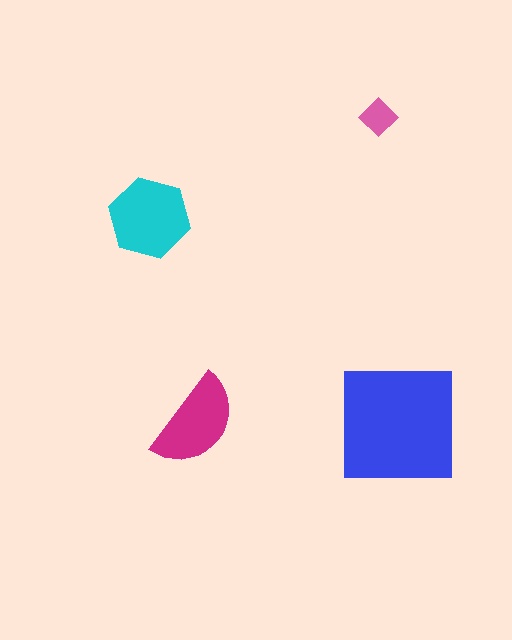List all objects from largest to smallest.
The blue square, the cyan hexagon, the magenta semicircle, the pink diamond.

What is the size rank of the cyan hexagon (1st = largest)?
2nd.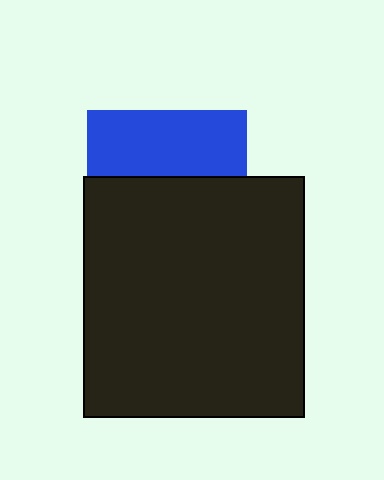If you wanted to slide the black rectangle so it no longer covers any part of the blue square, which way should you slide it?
Slide it down — that is the most direct way to separate the two shapes.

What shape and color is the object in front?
The object in front is a black rectangle.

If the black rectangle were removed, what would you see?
You would see the complete blue square.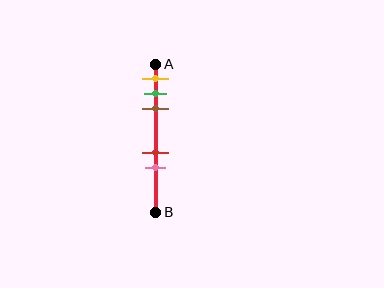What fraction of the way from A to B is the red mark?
The red mark is approximately 60% (0.6) of the way from A to B.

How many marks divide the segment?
There are 5 marks dividing the segment.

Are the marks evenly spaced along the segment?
No, the marks are not evenly spaced.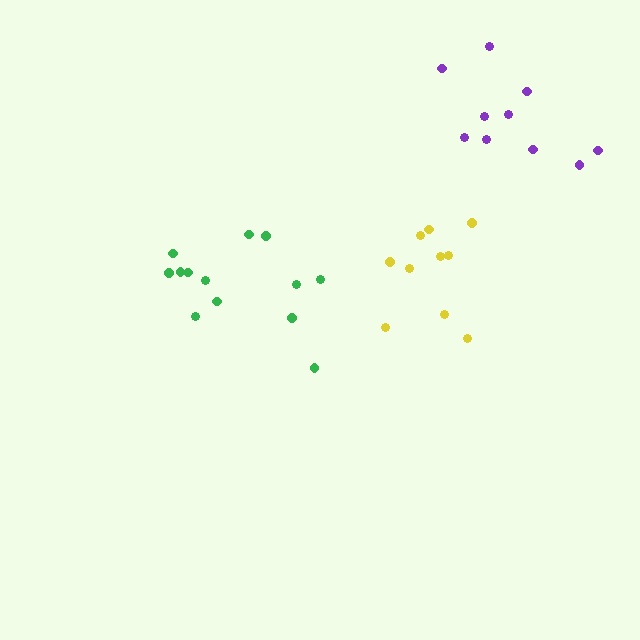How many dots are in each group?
Group 1: 10 dots, Group 2: 13 dots, Group 3: 10 dots (33 total).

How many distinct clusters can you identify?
There are 3 distinct clusters.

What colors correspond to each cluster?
The clusters are colored: purple, green, yellow.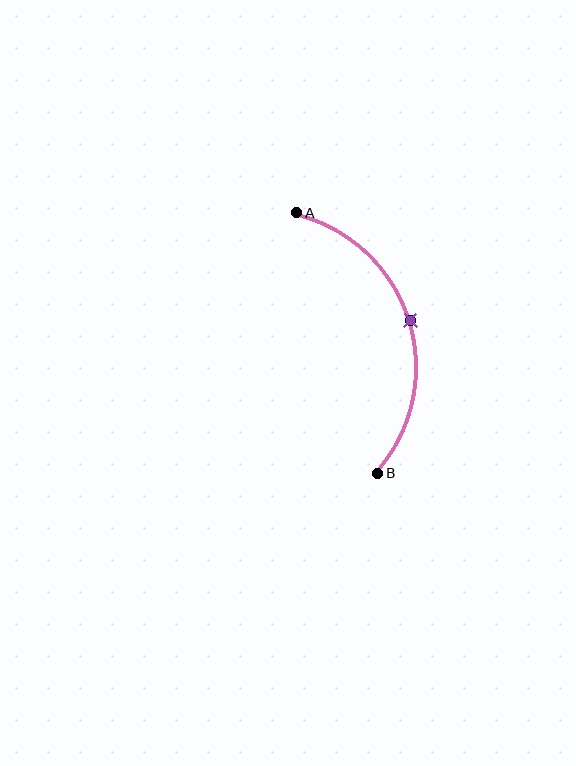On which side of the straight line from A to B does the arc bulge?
The arc bulges to the right of the straight line connecting A and B.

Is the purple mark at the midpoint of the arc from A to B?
Yes. The purple mark lies on the arc at equal arc-length from both A and B — it is the arc midpoint.